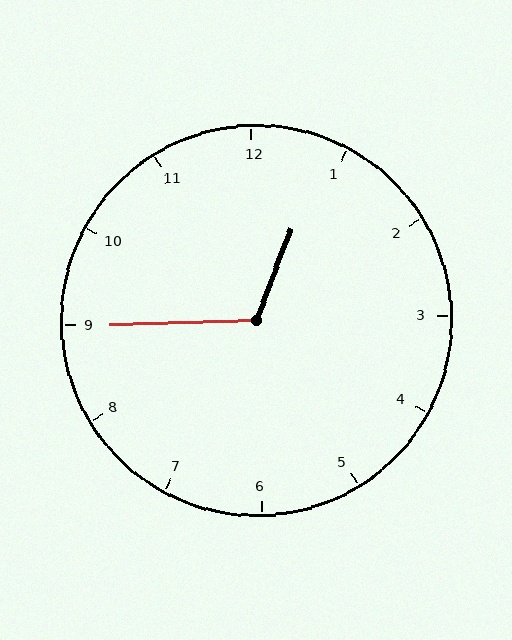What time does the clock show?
12:45.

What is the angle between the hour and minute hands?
Approximately 112 degrees.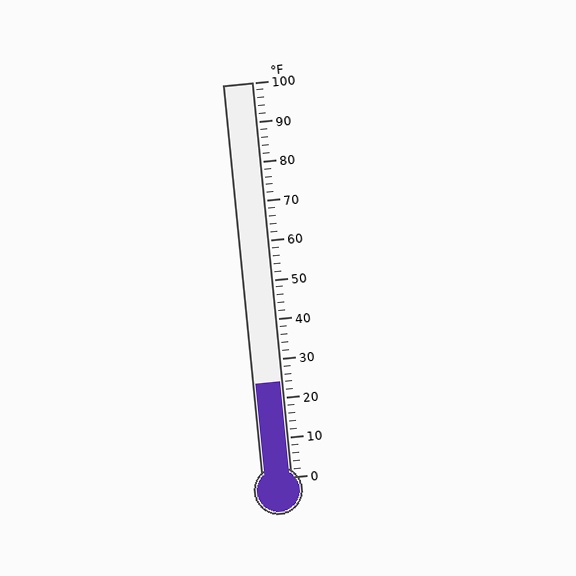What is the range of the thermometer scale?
The thermometer scale ranges from 0°F to 100°F.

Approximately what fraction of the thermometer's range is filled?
The thermometer is filled to approximately 25% of its range.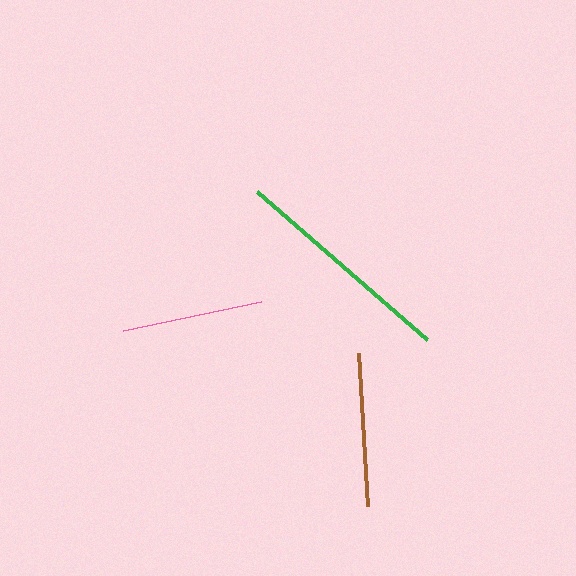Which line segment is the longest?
The green line is the longest at approximately 226 pixels.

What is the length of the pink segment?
The pink segment is approximately 141 pixels long.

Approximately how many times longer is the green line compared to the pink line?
The green line is approximately 1.6 times the length of the pink line.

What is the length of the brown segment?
The brown segment is approximately 153 pixels long.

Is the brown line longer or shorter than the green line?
The green line is longer than the brown line.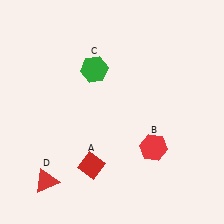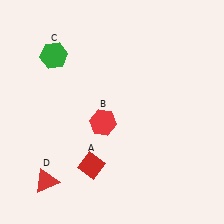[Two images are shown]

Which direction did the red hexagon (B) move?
The red hexagon (B) moved left.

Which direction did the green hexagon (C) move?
The green hexagon (C) moved left.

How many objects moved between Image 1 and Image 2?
2 objects moved between the two images.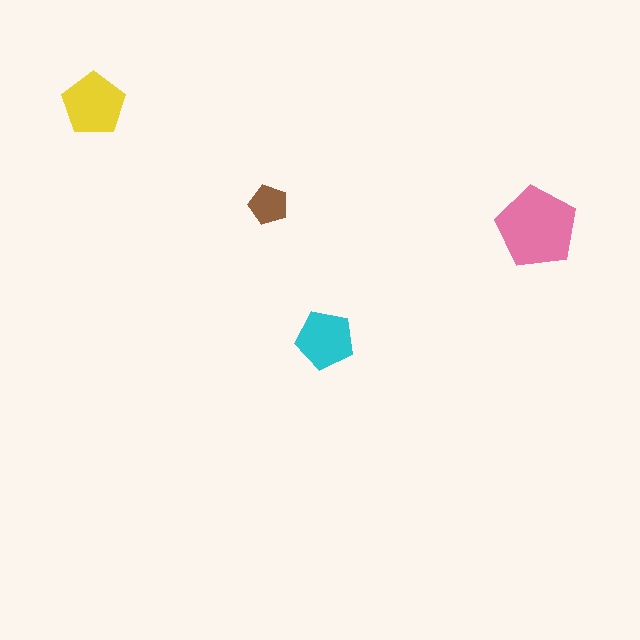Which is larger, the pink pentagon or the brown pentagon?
The pink one.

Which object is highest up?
The yellow pentagon is topmost.